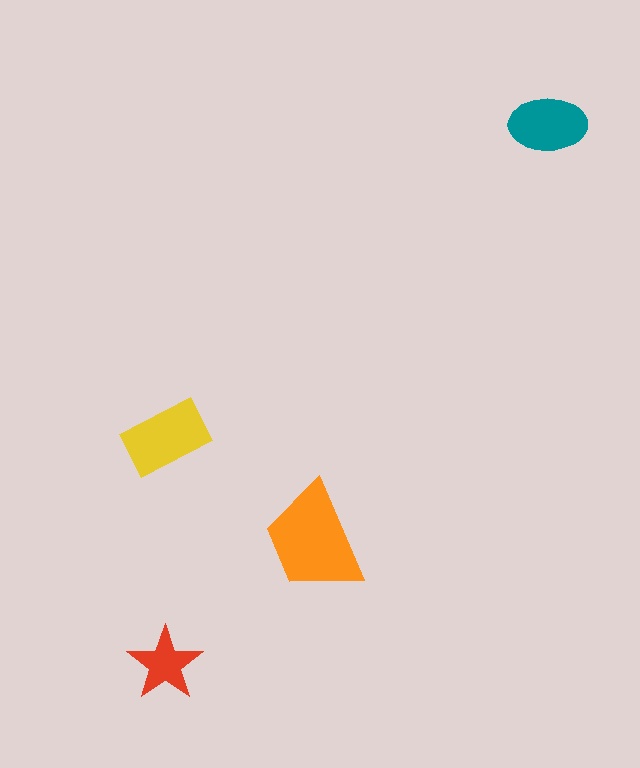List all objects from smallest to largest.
The red star, the teal ellipse, the yellow rectangle, the orange trapezoid.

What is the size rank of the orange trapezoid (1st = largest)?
1st.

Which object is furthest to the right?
The teal ellipse is rightmost.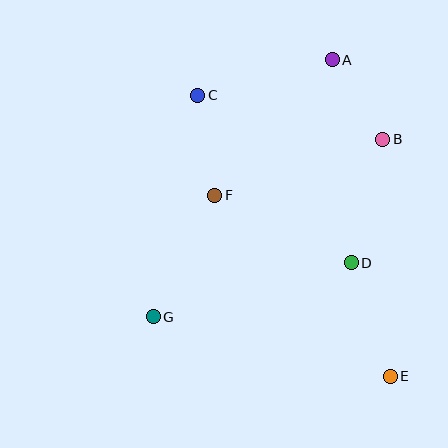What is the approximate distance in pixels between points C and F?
The distance between C and F is approximately 101 pixels.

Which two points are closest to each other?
Points A and B are closest to each other.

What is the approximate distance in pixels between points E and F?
The distance between E and F is approximately 252 pixels.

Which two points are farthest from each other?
Points C and E are farthest from each other.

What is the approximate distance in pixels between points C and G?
The distance between C and G is approximately 226 pixels.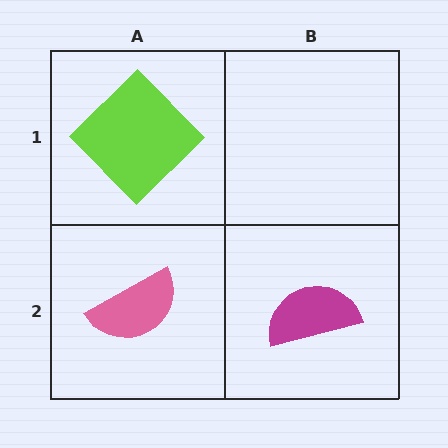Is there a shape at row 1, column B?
No, that cell is empty.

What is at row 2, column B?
A magenta semicircle.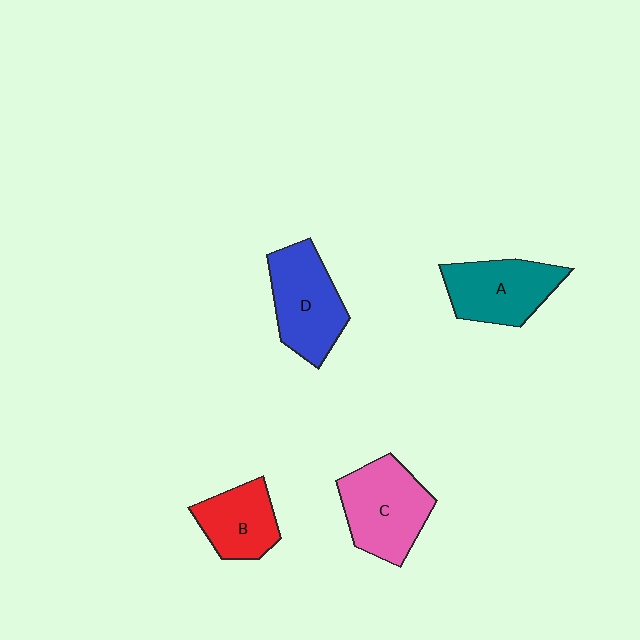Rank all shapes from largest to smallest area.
From largest to smallest: C (pink), D (blue), A (teal), B (red).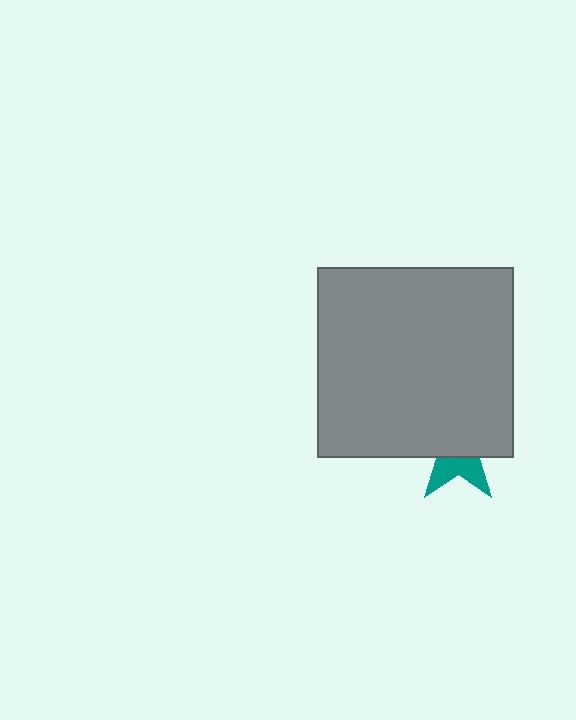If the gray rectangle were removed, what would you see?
You would see the complete teal star.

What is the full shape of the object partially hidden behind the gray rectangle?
The partially hidden object is a teal star.